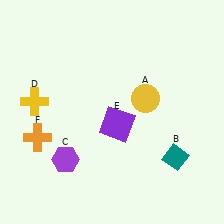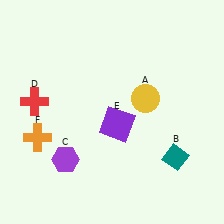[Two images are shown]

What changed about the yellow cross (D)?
In Image 1, D is yellow. In Image 2, it changed to red.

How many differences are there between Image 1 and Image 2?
There is 1 difference between the two images.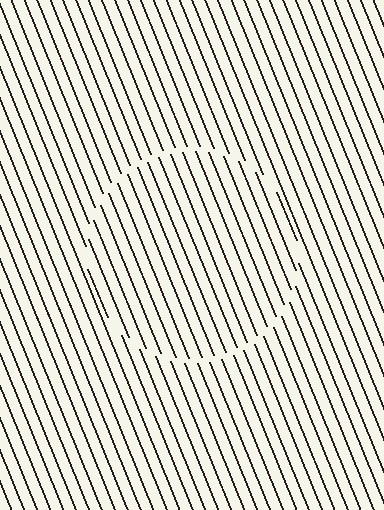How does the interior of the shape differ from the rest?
The interior of the shape contains the same grating, shifted by half a period — the contour is defined by the phase discontinuity where line-ends from the inner and outer gratings abut.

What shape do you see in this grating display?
An illusory circle. The interior of the shape contains the same grating, shifted by half a period — the contour is defined by the phase discontinuity where line-ends from the inner and outer gratings abut.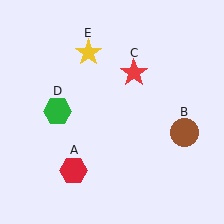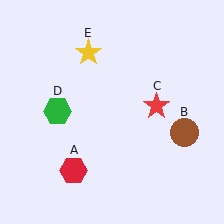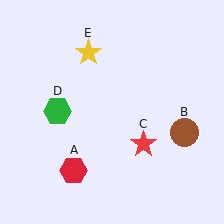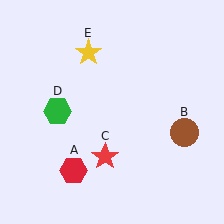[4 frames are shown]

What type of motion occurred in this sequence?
The red star (object C) rotated clockwise around the center of the scene.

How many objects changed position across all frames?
1 object changed position: red star (object C).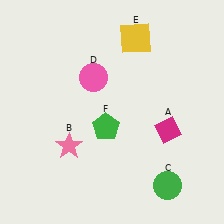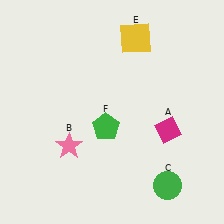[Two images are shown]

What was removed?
The pink circle (D) was removed in Image 2.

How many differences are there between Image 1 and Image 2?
There is 1 difference between the two images.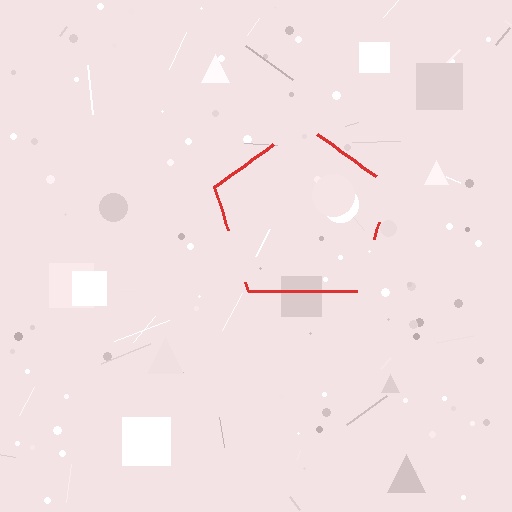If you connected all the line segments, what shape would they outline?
They would outline a pentagon.